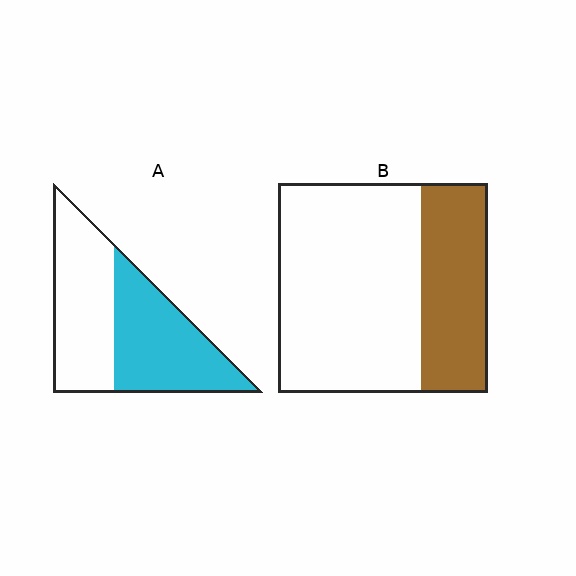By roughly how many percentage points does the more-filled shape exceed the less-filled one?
By roughly 20 percentage points (A over B).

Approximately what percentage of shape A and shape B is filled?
A is approximately 50% and B is approximately 30%.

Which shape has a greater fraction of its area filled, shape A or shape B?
Shape A.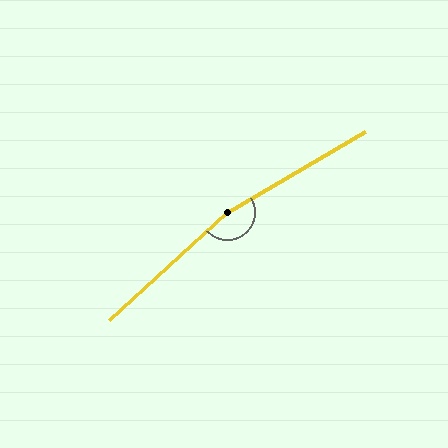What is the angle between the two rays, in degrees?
Approximately 168 degrees.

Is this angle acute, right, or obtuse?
It is obtuse.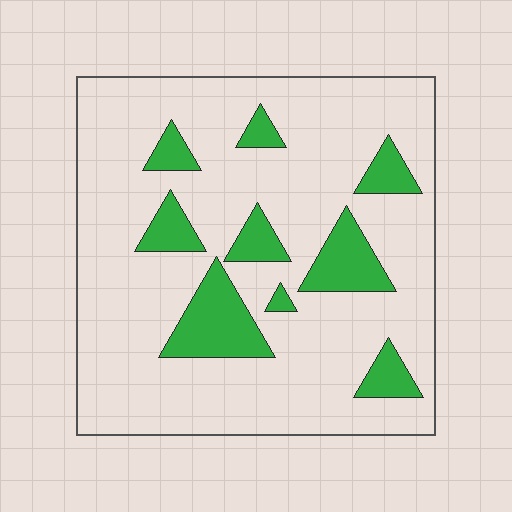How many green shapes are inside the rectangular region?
9.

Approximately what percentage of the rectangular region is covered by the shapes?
Approximately 15%.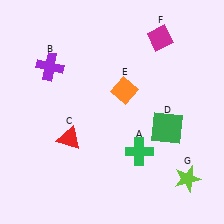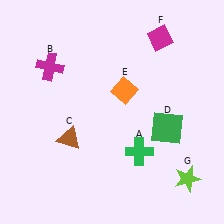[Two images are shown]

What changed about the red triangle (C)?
In Image 1, C is red. In Image 2, it changed to brown.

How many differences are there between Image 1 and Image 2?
There are 2 differences between the two images.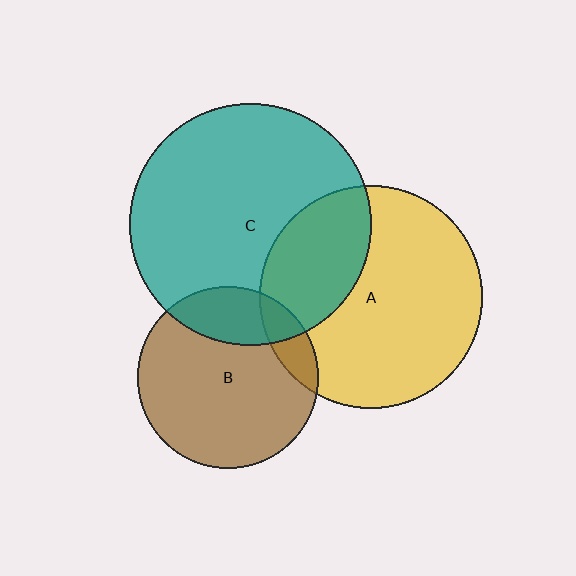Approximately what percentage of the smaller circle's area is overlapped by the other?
Approximately 10%.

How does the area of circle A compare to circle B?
Approximately 1.5 times.